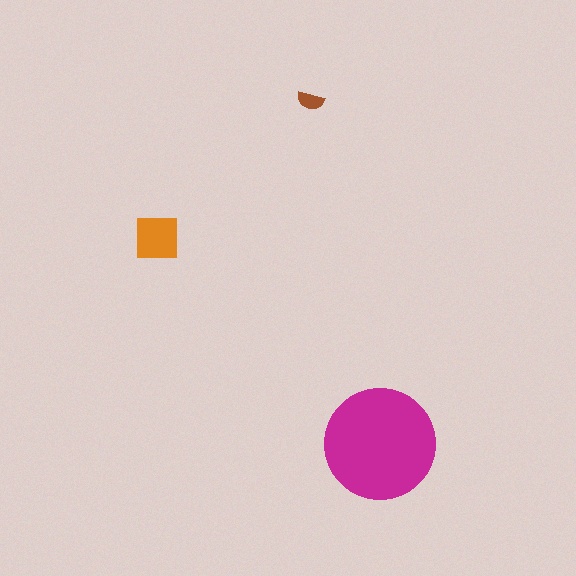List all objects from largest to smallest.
The magenta circle, the orange square, the brown semicircle.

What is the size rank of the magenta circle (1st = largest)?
1st.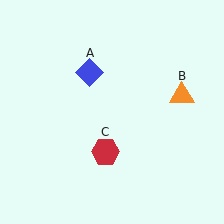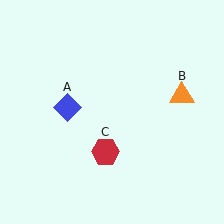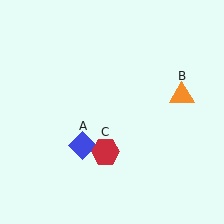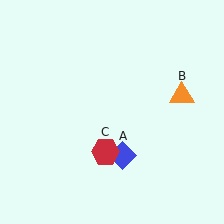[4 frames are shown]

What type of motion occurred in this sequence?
The blue diamond (object A) rotated counterclockwise around the center of the scene.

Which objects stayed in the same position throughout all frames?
Orange triangle (object B) and red hexagon (object C) remained stationary.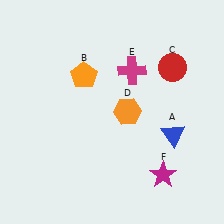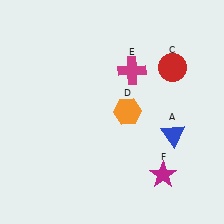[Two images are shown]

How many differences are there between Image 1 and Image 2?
There is 1 difference between the two images.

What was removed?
The orange pentagon (B) was removed in Image 2.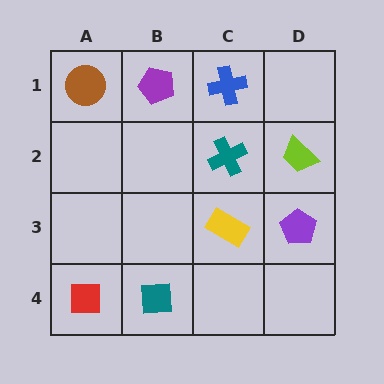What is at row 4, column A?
A red square.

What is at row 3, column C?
A yellow rectangle.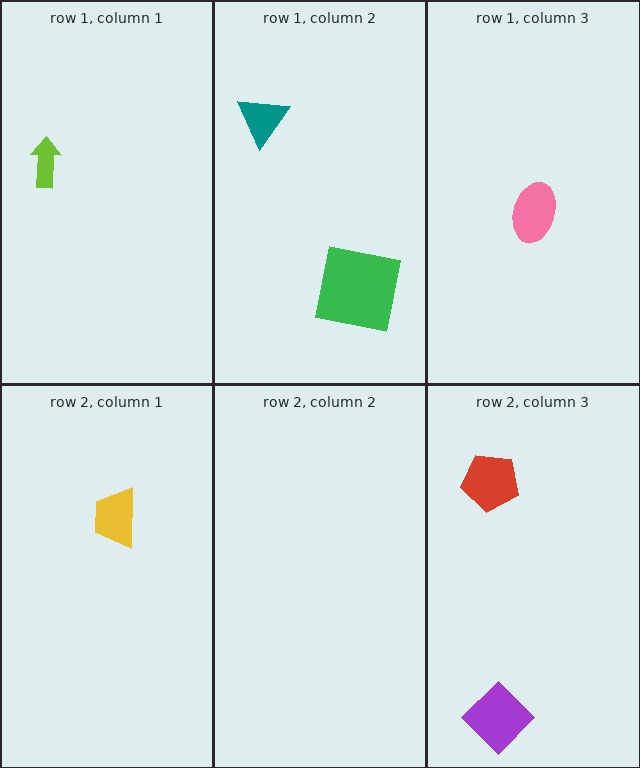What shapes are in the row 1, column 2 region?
The green square, the teal triangle.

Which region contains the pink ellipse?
The row 1, column 3 region.